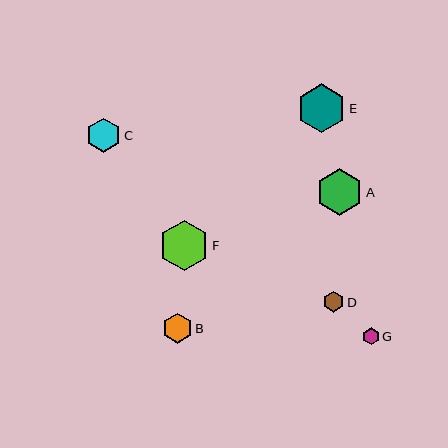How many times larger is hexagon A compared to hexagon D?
Hexagon A is approximately 2.2 times the size of hexagon D.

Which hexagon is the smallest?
Hexagon G is the smallest with a size of approximately 17 pixels.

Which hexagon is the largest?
Hexagon F is the largest with a size of approximately 51 pixels.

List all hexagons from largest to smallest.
From largest to smallest: F, E, A, C, B, D, G.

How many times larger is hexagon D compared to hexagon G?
Hexagon D is approximately 1.2 times the size of hexagon G.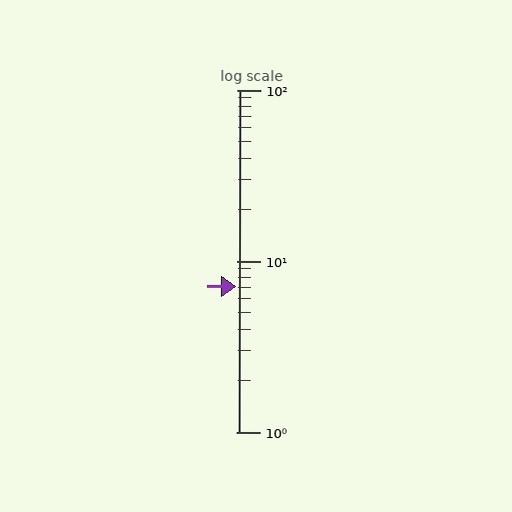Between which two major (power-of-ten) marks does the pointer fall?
The pointer is between 1 and 10.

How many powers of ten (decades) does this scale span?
The scale spans 2 decades, from 1 to 100.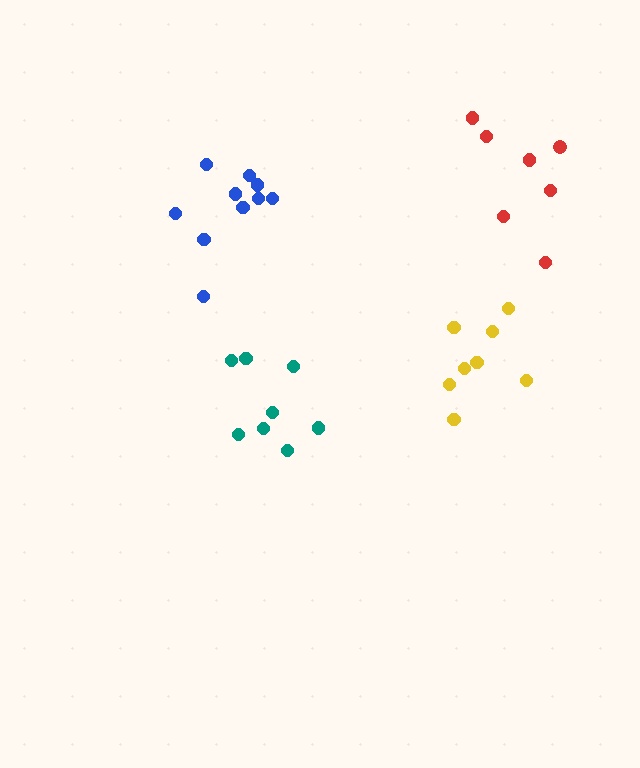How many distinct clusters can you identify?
There are 4 distinct clusters.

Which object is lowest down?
The teal cluster is bottommost.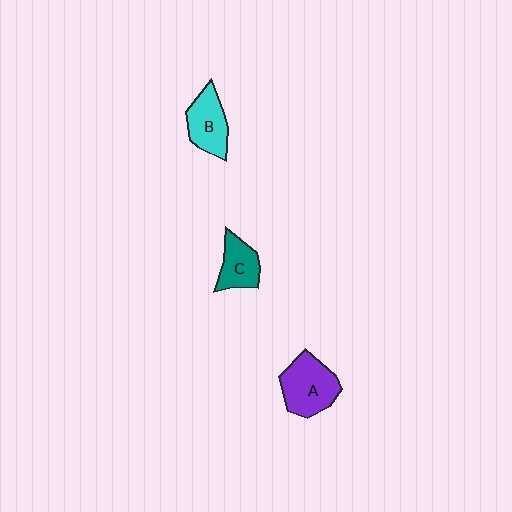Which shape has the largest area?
Shape A (purple).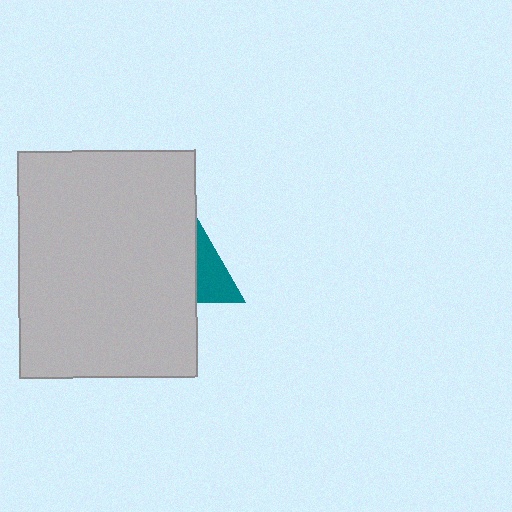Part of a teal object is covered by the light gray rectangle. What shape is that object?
It is a triangle.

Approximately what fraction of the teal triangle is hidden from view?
Roughly 62% of the teal triangle is hidden behind the light gray rectangle.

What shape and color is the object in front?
The object in front is a light gray rectangle.